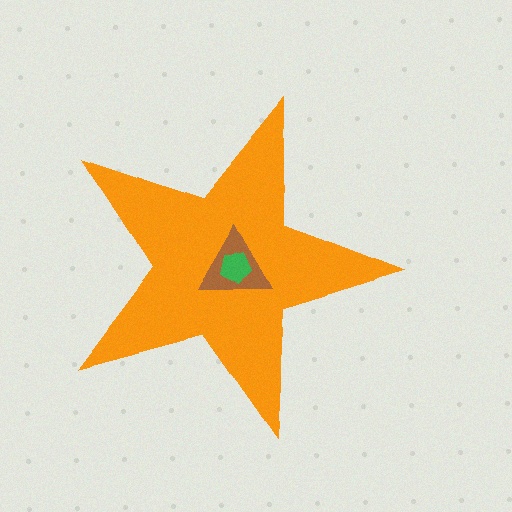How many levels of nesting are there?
3.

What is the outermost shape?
The orange star.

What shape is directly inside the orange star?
The brown triangle.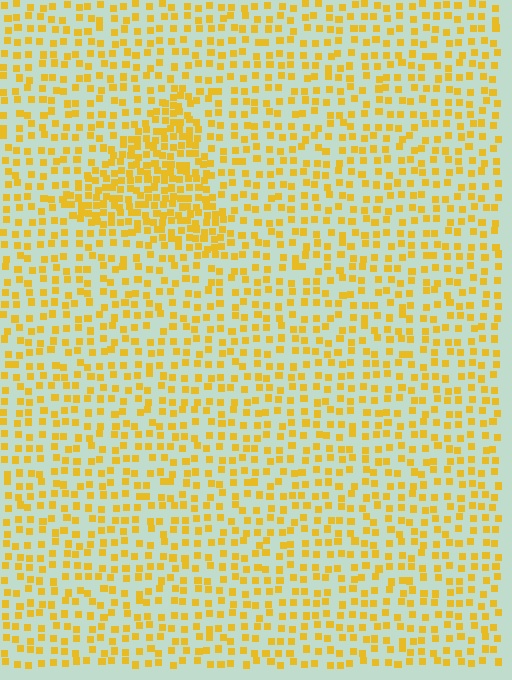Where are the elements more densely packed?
The elements are more densely packed inside the triangle boundary.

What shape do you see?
I see a triangle.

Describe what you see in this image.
The image contains small yellow elements arranged at two different densities. A triangle-shaped region is visible where the elements are more densely packed than the surrounding area.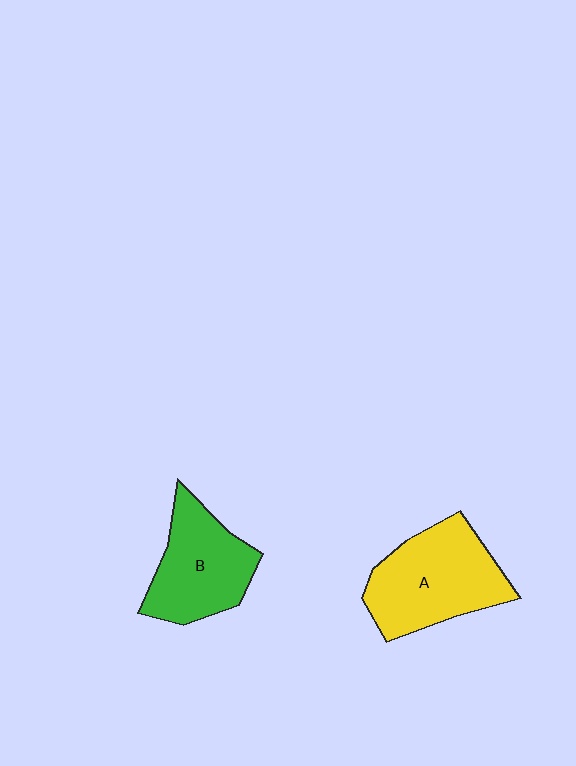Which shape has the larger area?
Shape A (yellow).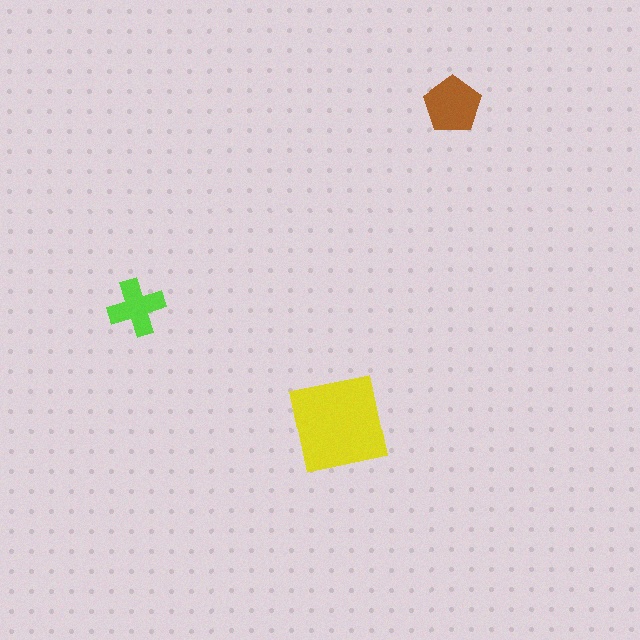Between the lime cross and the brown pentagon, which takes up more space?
The brown pentagon.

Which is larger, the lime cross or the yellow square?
The yellow square.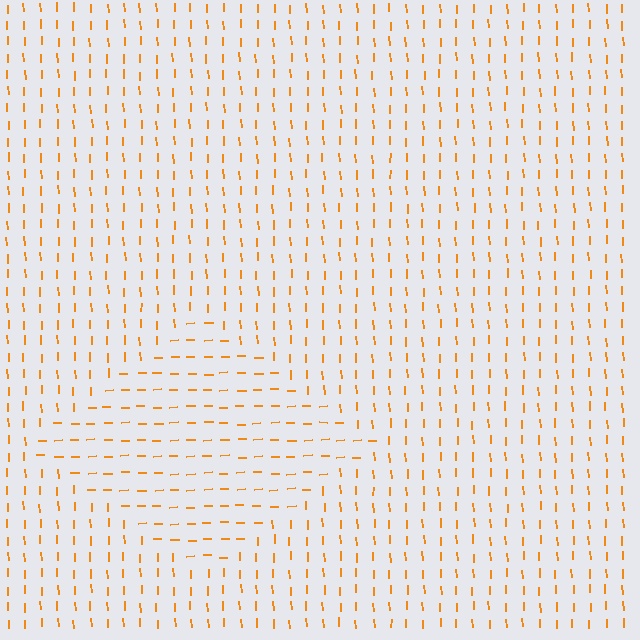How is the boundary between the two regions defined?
The boundary is defined purely by a change in line orientation (approximately 89 degrees difference). All lines are the same color and thickness.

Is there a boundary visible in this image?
Yes, there is a texture boundary formed by a change in line orientation.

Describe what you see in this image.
The image is filled with small orange line segments. A diamond region in the image has lines oriented differently from the surrounding lines, creating a visible texture boundary.